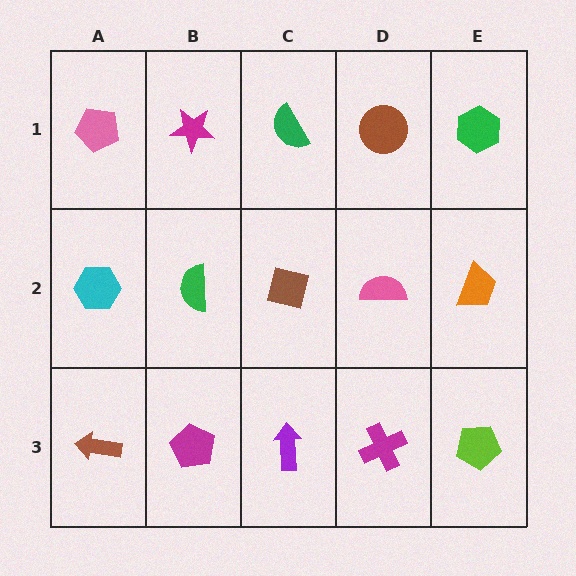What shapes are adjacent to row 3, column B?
A green semicircle (row 2, column B), a brown arrow (row 3, column A), a purple arrow (row 3, column C).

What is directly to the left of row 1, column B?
A pink pentagon.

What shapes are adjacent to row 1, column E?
An orange trapezoid (row 2, column E), a brown circle (row 1, column D).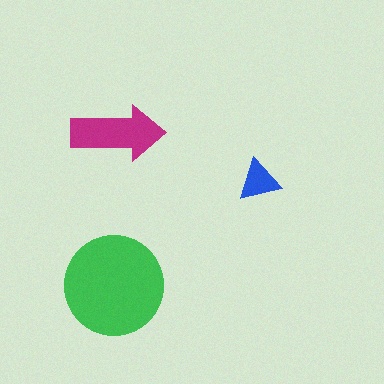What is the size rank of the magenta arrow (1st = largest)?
2nd.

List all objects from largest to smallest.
The green circle, the magenta arrow, the blue triangle.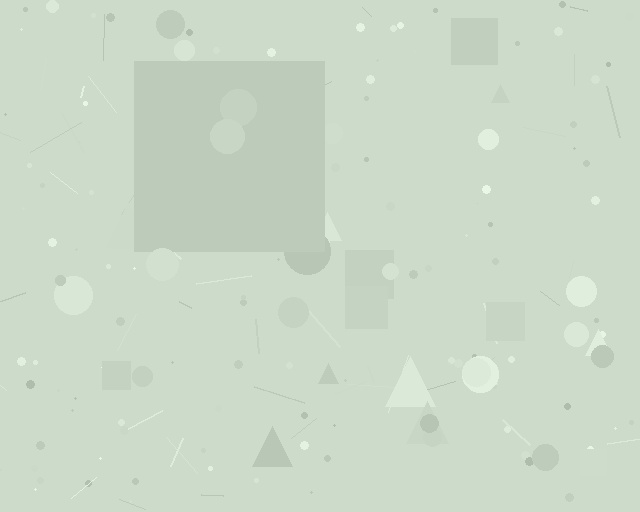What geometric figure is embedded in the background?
A square is embedded in the background.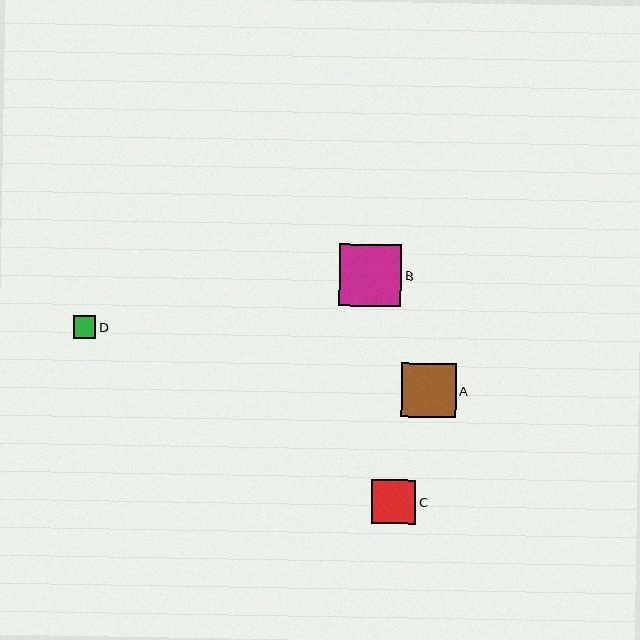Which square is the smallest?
Square D is the smallest with a size of approximately 23 pixels.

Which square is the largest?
Square B is the largest with a size of approximately 62 pixels.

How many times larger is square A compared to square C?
Square A is approximately 1.2 times the size of square C.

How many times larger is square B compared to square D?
Square B is approximately 2.7 times the size of square D.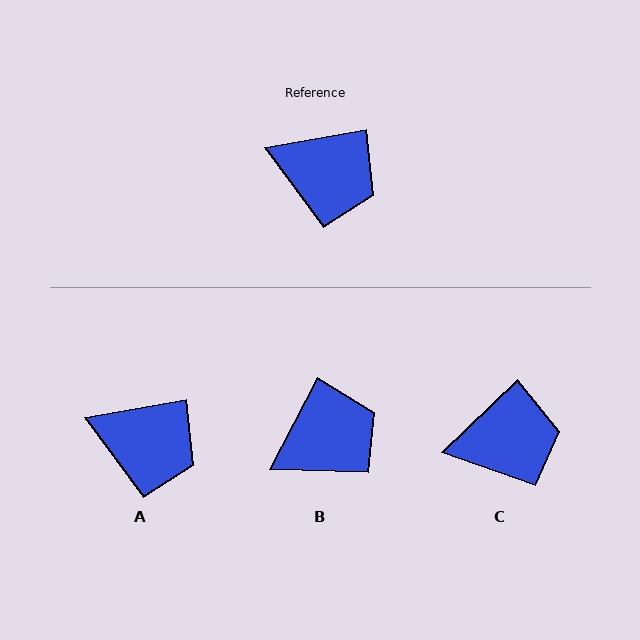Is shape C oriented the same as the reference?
No, it is off by about 34 degrees.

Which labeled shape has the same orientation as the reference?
A.